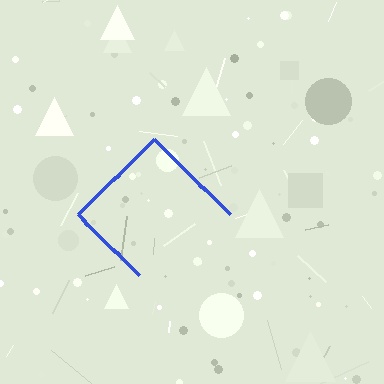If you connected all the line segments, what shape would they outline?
They would outline a diamond.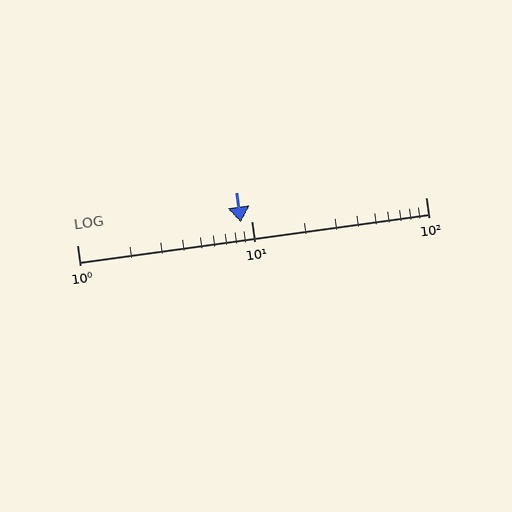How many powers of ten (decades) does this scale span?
The scale spans 2 decades, from 1 to 100.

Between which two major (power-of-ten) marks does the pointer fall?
The pointer is between 1 and 10.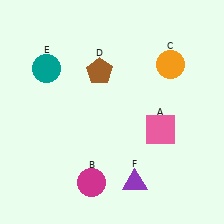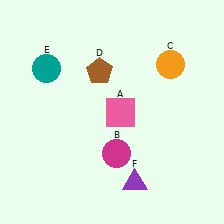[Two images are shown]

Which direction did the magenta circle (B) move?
The magenta circle (B) moved up.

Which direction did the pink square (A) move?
The pink square (A) moved left.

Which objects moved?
The objects that moved are: the pink square (A), the magenta circle (B).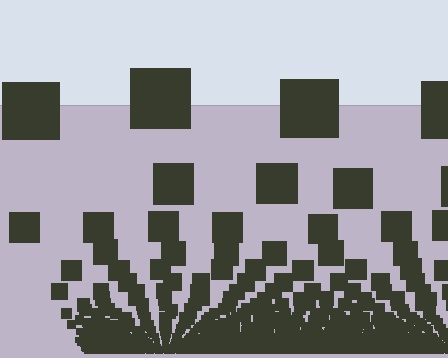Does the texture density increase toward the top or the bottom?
Density increases toward the bottom.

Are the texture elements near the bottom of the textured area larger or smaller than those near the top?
Smaller. The gradient is inverted — elements near the bottom are smaller and denser.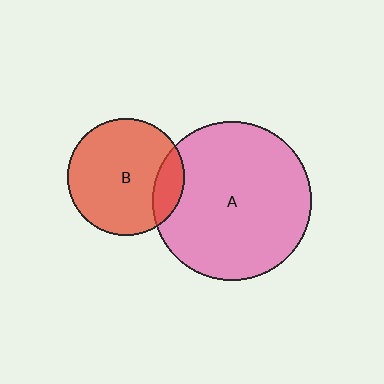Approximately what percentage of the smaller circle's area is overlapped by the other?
Approximately 15%.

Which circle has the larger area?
Circle A (pink).